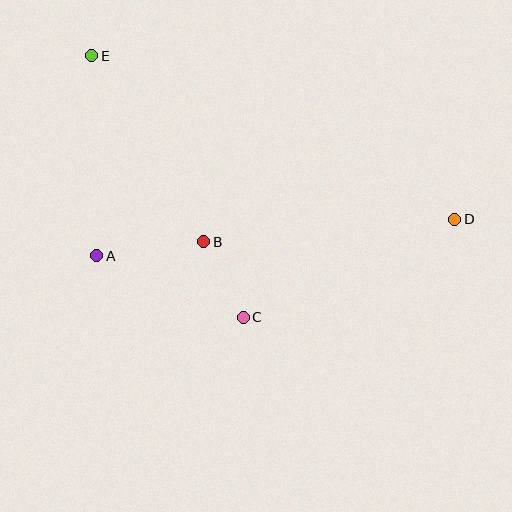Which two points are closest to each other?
Points B and C are closest to each other.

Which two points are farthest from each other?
Points D and E are farthest from each other.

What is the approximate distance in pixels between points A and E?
The distance between A and E is approximately 200 pixels.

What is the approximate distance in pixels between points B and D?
The distance between B and D is approximately 252 pixels.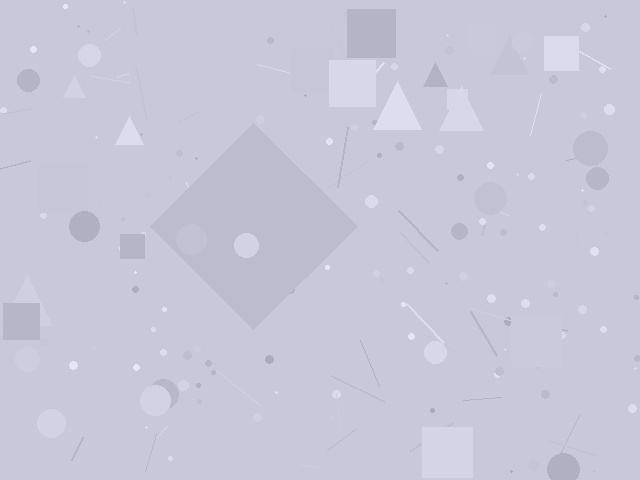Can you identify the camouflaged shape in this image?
The camouflaged shape is a diamond.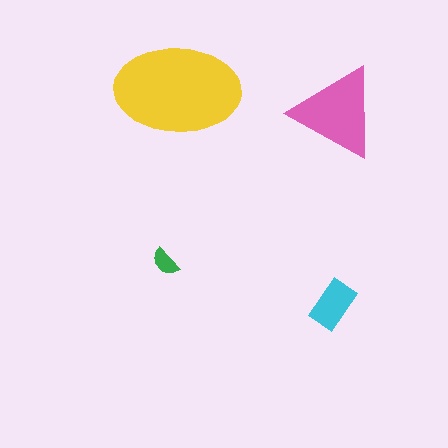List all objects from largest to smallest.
The yellow ellipse, the pink triangle, the cyan rectangle, the green semicircle.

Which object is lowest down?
The cyan rectangle is bottommost.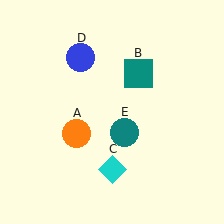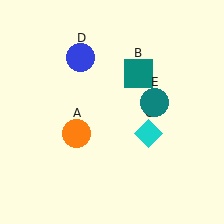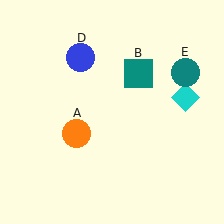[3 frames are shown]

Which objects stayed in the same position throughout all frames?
Orange circle (object A) and teal square (object B) and blue circle (object D) remained stationary.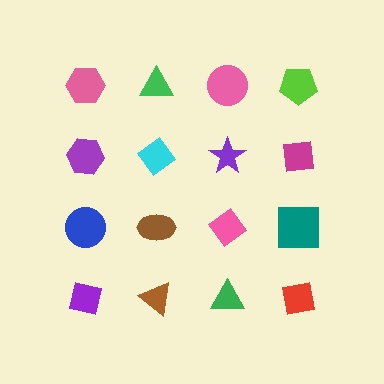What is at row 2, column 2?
A cyan diamond.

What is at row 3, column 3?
A pink diamond.